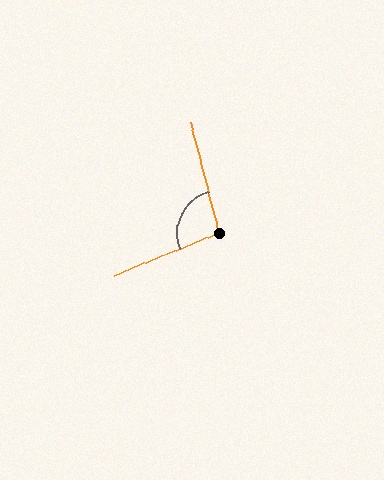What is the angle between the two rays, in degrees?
Approximately 97 degrees.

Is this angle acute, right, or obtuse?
It is obtuse.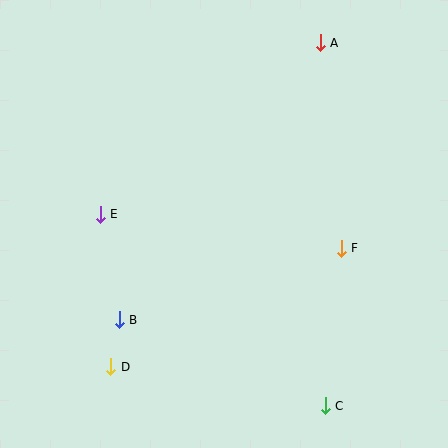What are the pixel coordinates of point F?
Point F is at (341, 248).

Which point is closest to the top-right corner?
Point A is closest to the top-right corner.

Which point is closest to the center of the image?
Point F at (341, 248) is closest to the center.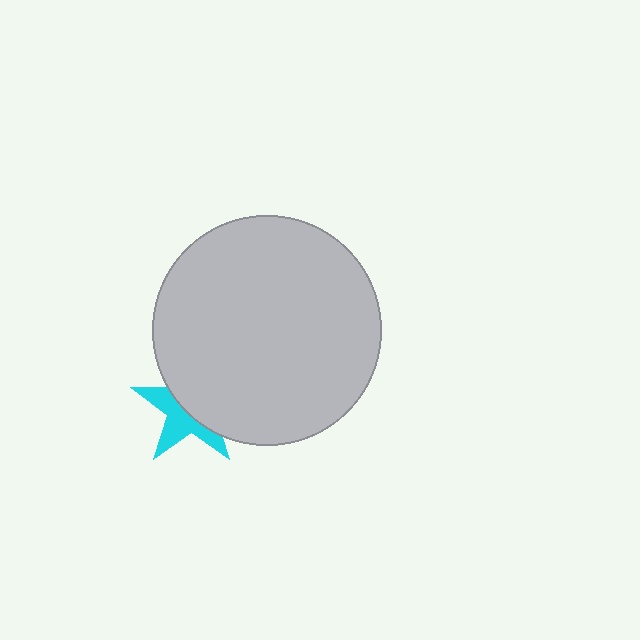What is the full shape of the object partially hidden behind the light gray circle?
The partially hidden object is a cyan star.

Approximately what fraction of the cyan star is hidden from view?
Roughly 54% of the cyan star is hidden behind the light gray circle.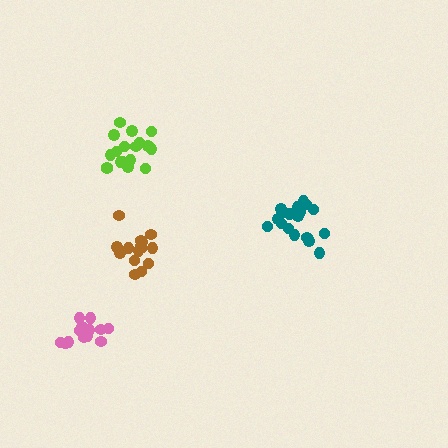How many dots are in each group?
Group 1: 15 dots, Group 2: 18 dots, Group 3: 18 dots, Group 4: 17 dots (68 total).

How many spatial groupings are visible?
There are 4 spatial groupings.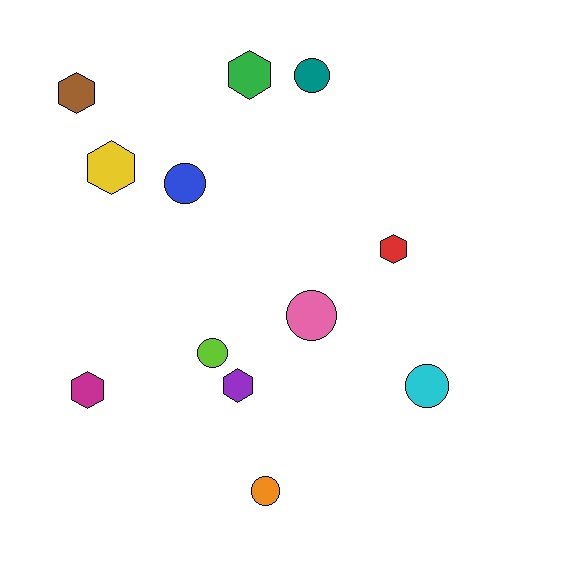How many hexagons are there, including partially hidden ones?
There are 6 hexagons.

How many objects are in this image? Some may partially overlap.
There are 12 objects.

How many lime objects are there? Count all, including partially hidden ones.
There is 1 lime object.